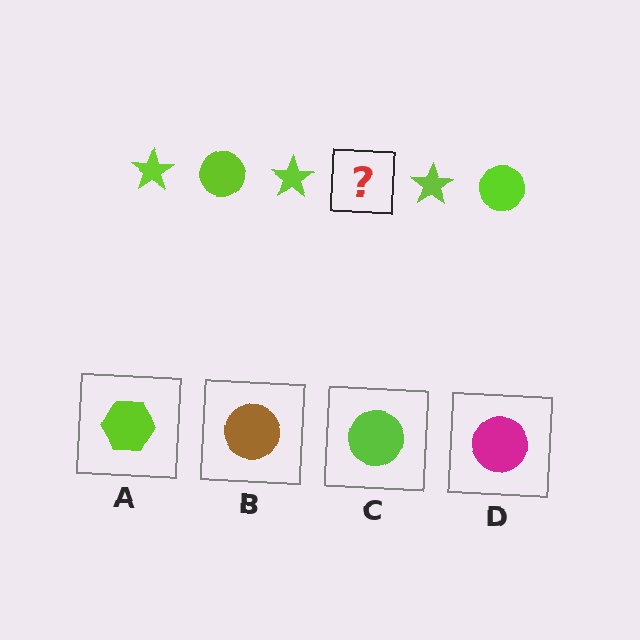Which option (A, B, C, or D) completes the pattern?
C.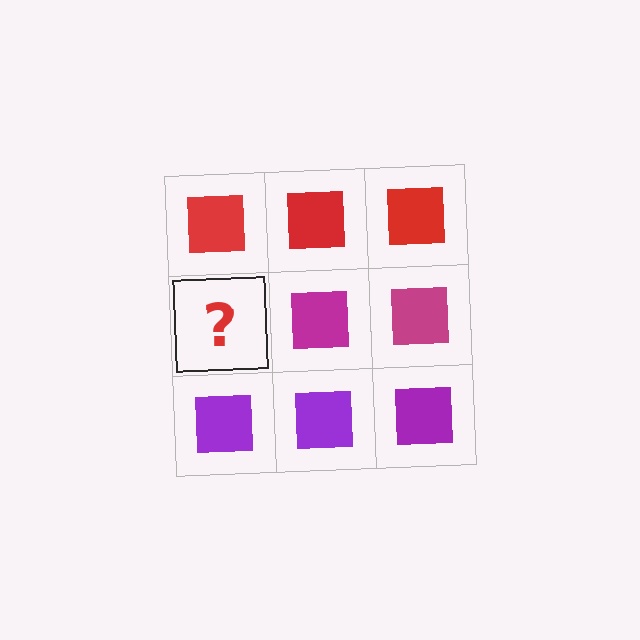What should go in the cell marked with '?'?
The missing cell should contain a magenta square.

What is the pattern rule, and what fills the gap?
The rule is that each row has a consistent color. The gap should be filled with a magenta square.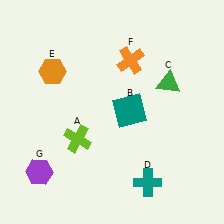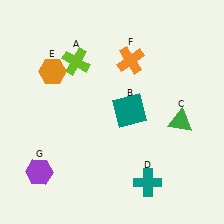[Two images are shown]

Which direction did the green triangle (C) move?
The green triangle (C) moved down.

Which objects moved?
The objects that moved are: the lime cross (A), the green triangle (C).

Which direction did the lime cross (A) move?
The lime cross (A) moved up.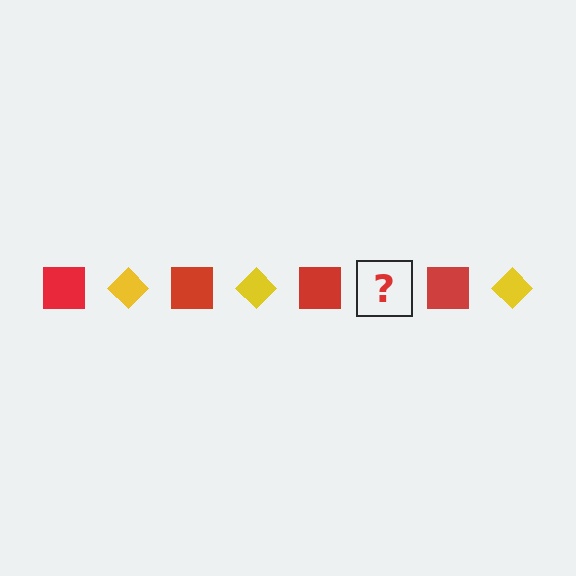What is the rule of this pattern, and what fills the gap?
The rule is that the pattern alternates between red square and yellow diamond. The gap should be filled with a yellow diamond.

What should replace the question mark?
The question mark should be replaced with a yellow diamond.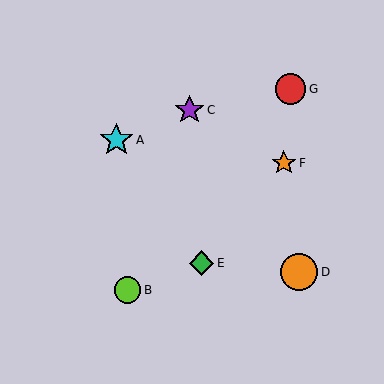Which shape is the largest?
The orange circle (labeled D) is the largest.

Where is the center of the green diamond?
The center of the green diamond is at (201, 263).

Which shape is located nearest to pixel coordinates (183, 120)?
The purple star (labeled C) at (189, 110) is nearest to that location.